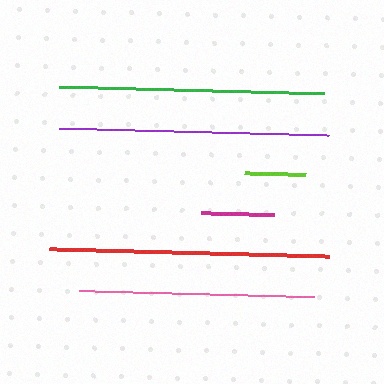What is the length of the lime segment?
The lime segment is approximately 61 pixels long.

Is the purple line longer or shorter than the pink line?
The purple line is longer than the pink line.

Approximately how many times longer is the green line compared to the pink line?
The green line is approximately 1.1 times the length of the pink line.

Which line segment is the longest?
The red line is the longest at approximately 280 pixels.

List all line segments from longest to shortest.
From longest to shortest: red, purple, green, pink, magenta, lime.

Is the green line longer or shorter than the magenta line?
The green line is longer than the magenta line.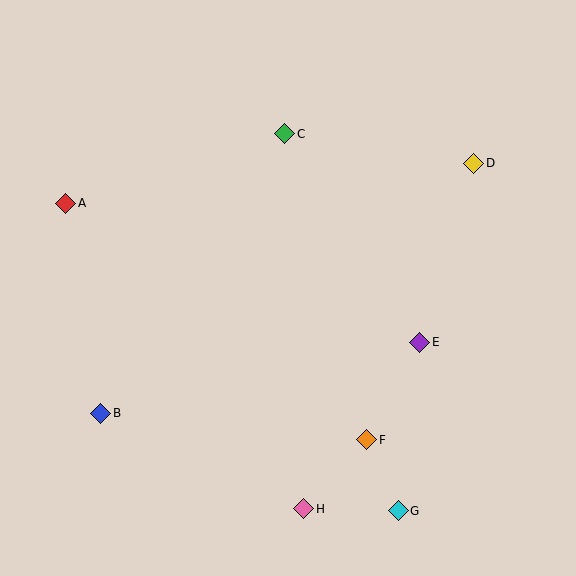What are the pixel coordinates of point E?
Point E is at (420, 342).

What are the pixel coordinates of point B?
Point B is at (101, 413).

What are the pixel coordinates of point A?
Point A is at (66, 203).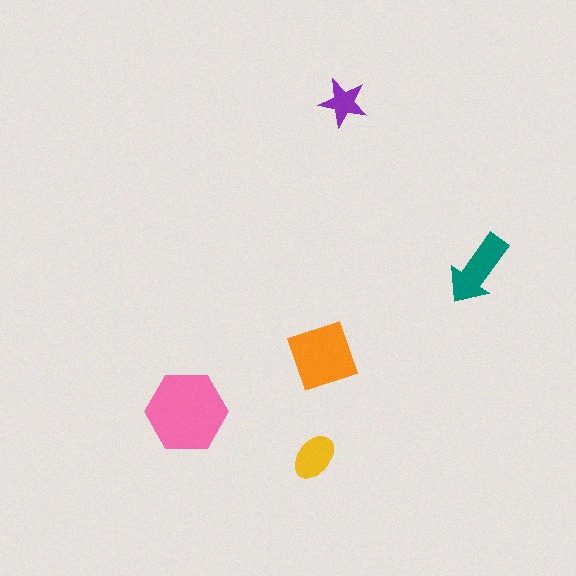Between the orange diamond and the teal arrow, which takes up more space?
The orange diamond.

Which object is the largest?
The pink hexagon.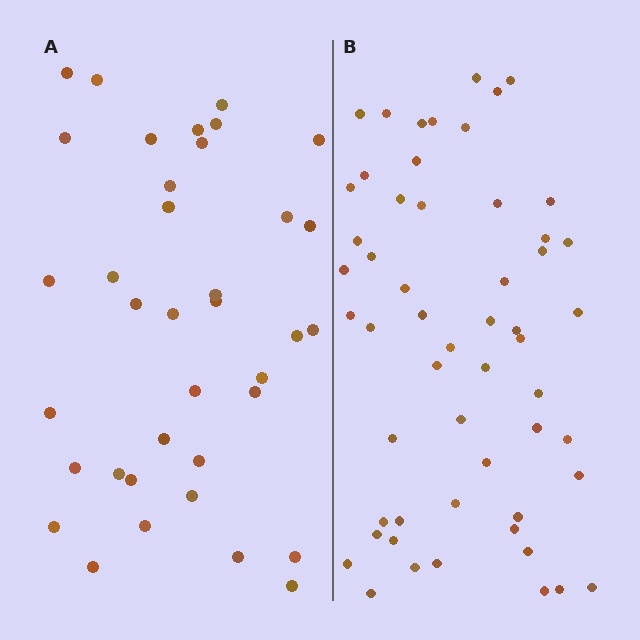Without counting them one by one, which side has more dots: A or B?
Region B (the right region) has more dots.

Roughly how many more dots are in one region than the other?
Region B has approximately 20 more dots than region A.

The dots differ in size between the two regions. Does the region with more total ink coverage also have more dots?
No. Region A has more total ink coverage because its dots are larger, but region B actually contains more individual dots. Total area can be misleading — the number of items is what matters here.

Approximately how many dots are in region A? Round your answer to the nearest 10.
About 40 dots. (The exact count is 37, which rounds to 40.)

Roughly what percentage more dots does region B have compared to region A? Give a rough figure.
About 50% more.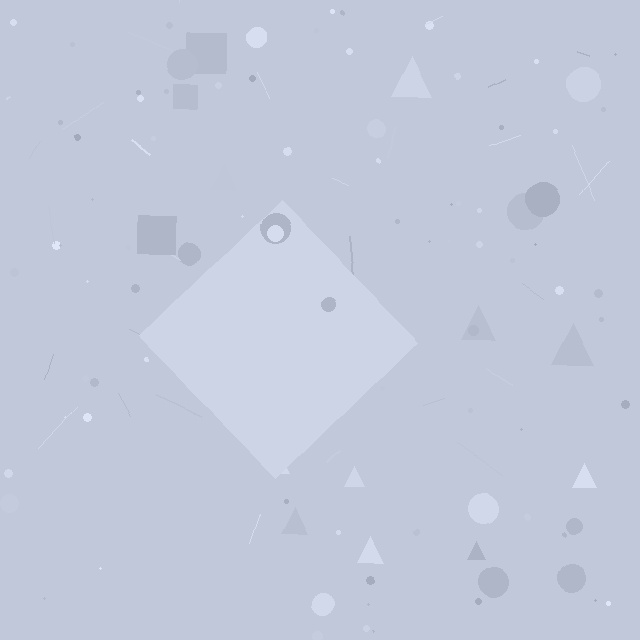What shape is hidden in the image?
A diamond is hidden in the image.